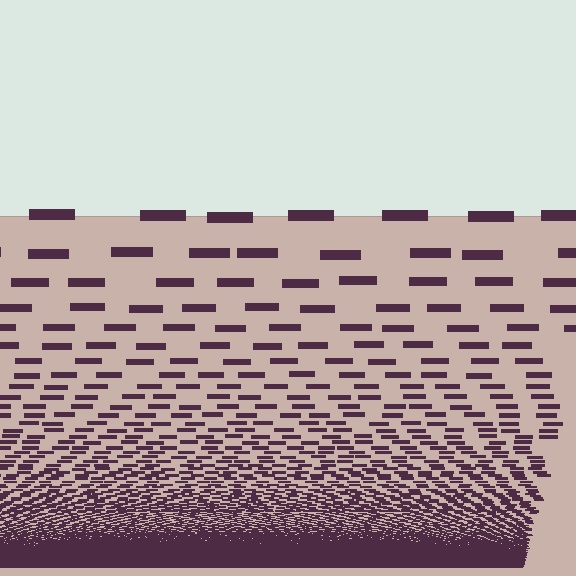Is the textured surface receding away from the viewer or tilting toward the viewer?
The surface appears to tilt toward the viewer. Texture elements get larger and sparser toward the top.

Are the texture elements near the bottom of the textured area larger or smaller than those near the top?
Smaller. The gradient is inverted — elements near the bottom are smaller and denser.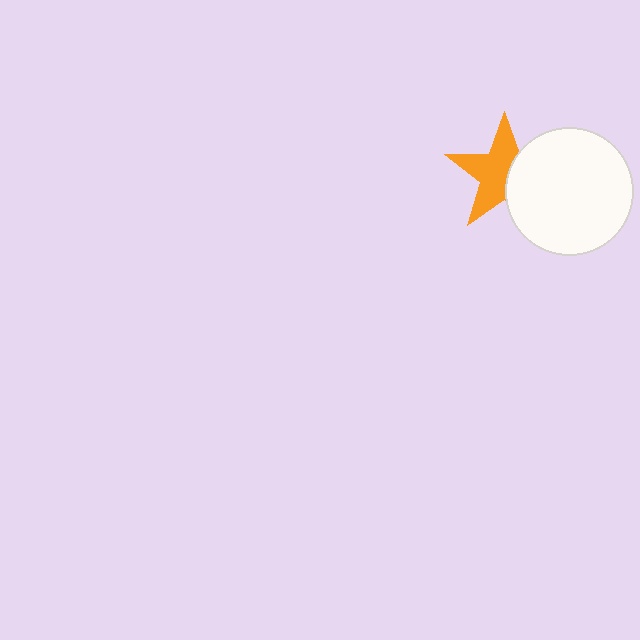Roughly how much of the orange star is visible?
About half of it is visible (roughly 60%).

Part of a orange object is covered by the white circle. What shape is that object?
It is a star.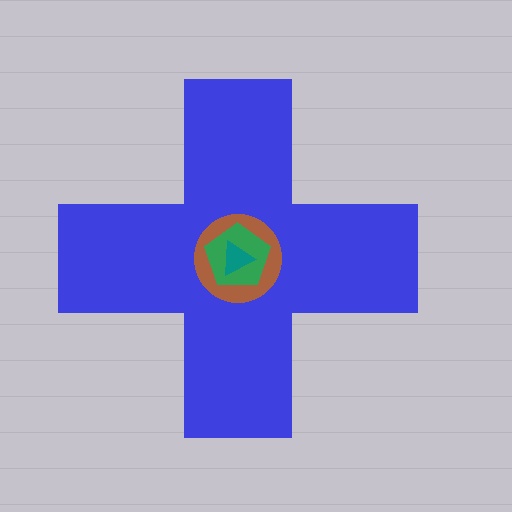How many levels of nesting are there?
4.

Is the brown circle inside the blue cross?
Yes.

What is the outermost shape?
The blue cross.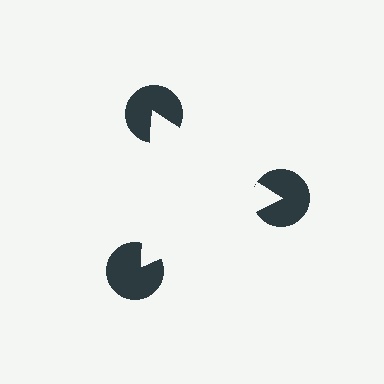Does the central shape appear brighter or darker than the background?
It typically appears slightly brighter than the background, even though no actual brightness change is drawn.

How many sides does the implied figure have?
3 sides.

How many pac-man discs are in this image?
There are 3 — one at each vertex of the illusory triangle.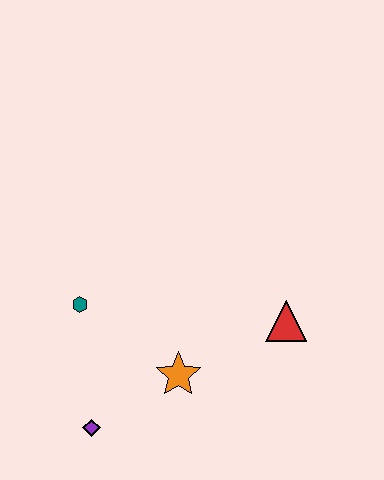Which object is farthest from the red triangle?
The purple diamond is farthest from the red triangle.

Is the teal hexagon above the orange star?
Yes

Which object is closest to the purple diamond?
The orange star is closest to the purple diamond.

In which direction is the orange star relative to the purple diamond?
The orange star is to the right of the purple diamond.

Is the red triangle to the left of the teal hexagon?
No